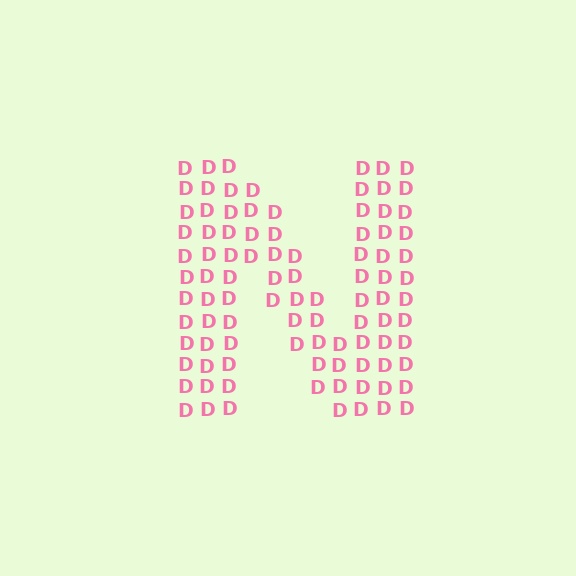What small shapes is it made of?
It is made of small letter D's.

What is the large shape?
The large shape is the letter N.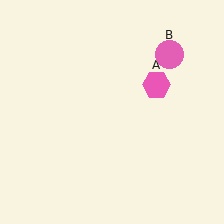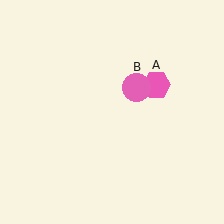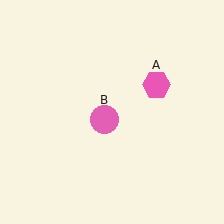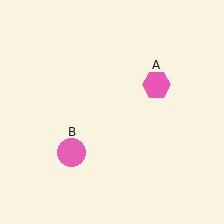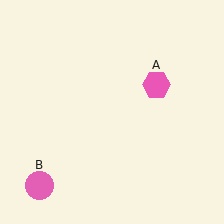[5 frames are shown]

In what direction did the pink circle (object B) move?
The pink circle (object B) moved down and to the left.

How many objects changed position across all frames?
1 object changed position: pink circle (object B).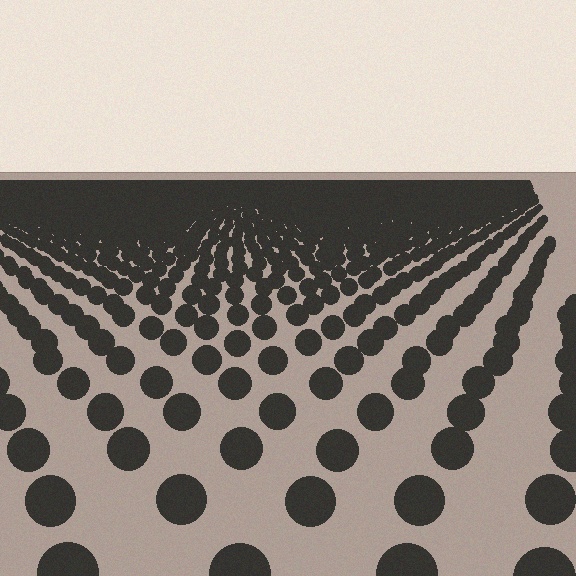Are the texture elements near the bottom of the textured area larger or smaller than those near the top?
Larger. Near the bottom, elements are closer to the viewer and appear at a bigger on-screen size.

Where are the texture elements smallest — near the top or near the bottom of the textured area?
Near the top.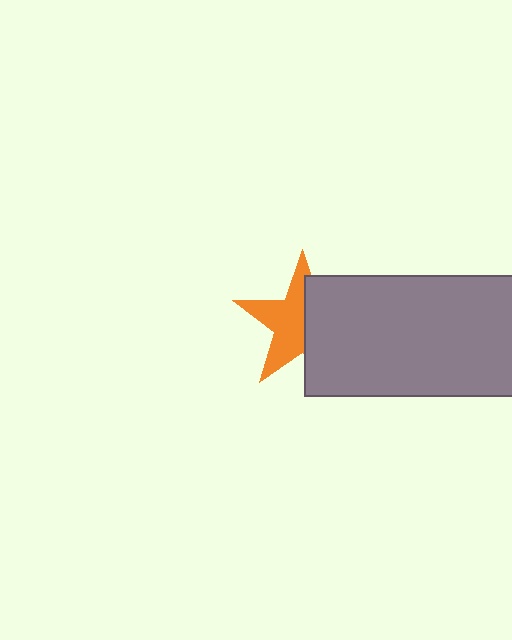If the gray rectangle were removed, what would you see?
You would see the complete orange star.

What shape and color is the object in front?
The object in front is a gray rectangle.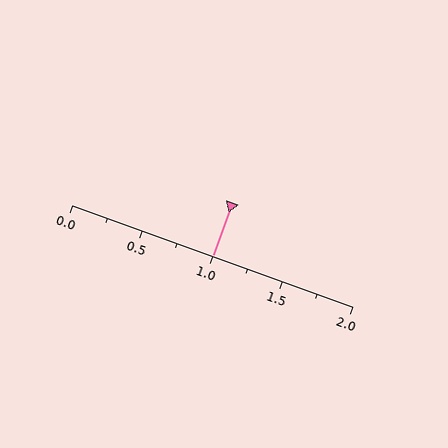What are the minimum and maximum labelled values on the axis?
The axis runs from 0.0 to 2.0.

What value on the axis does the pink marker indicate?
The marker indicates approximately 1.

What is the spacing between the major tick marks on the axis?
The major ticks are spaced 0.5 apart.